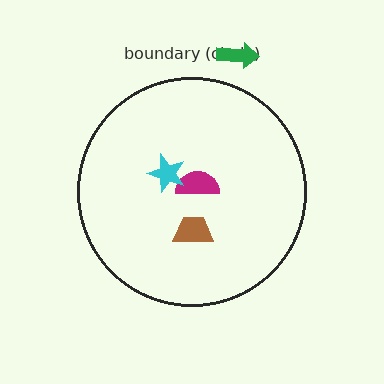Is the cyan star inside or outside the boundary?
Inside.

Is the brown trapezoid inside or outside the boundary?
Inside.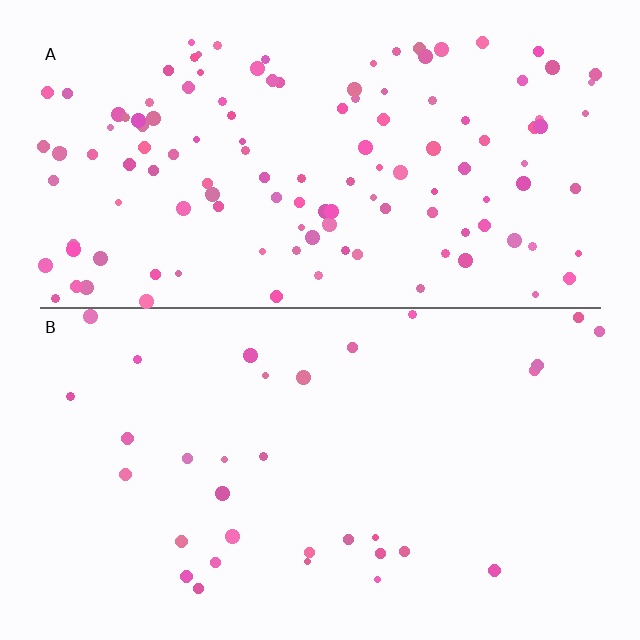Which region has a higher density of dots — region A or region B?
A (the top).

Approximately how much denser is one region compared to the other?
Approximately 4.0× — region A over region B.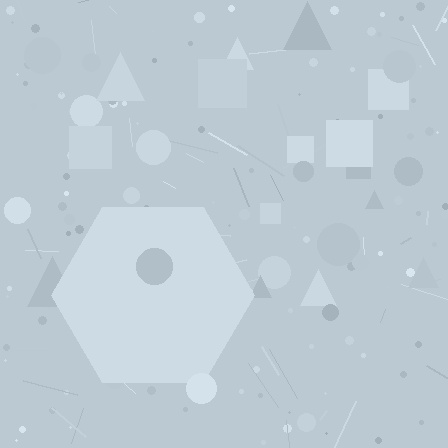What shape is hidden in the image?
A hexagon is hidden in the image.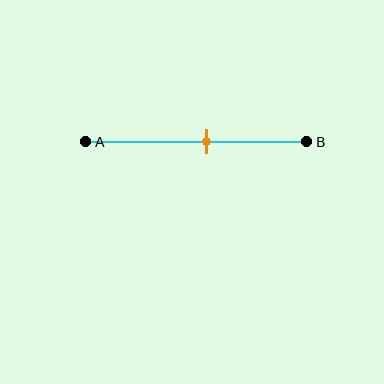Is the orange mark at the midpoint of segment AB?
No, the mark is at about 55% from A, not at the 50% midpoint.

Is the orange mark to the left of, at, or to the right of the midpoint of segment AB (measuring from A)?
The orange mark is to the right of the midpoint of segment AB.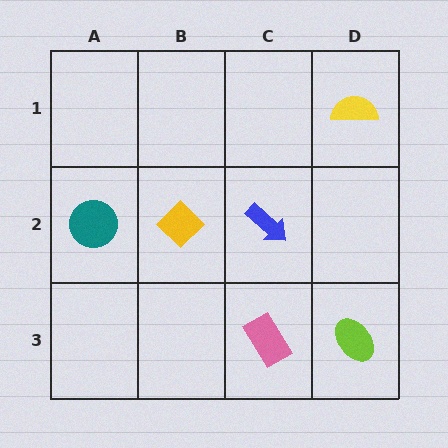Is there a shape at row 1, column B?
No, that cell is empty.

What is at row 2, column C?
A blue arrow.